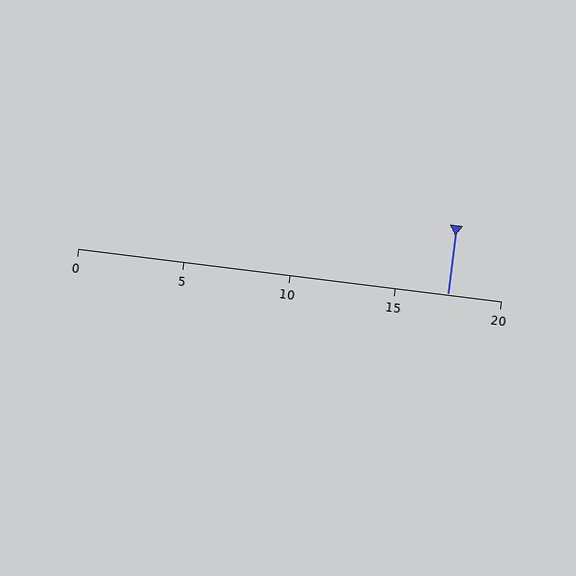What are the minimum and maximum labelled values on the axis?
The axis runs from 0 to 20.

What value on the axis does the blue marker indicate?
The marker indicates approximately 17.5.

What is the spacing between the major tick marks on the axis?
The major ticks are spaced 5 apart.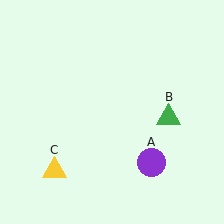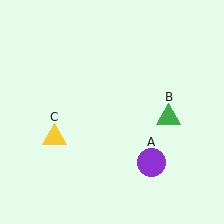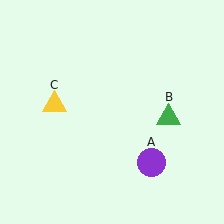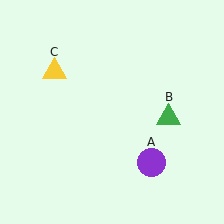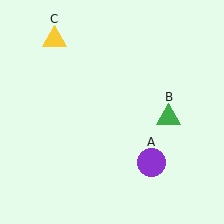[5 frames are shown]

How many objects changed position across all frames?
1 object changed position: yellow triangle (object C).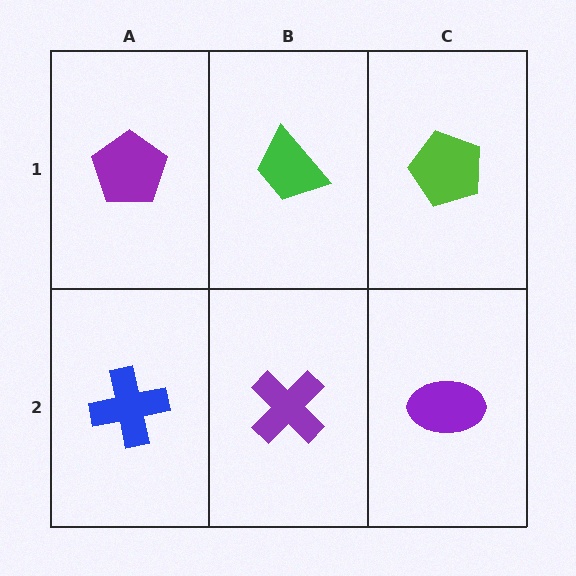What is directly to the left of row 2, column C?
A purple cross.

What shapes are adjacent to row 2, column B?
A green trapezoid (row 1, column B), a blue cross (row 2, column A), a purple ellipse (row 2, column C).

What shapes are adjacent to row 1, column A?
A blue cross (row 2, column A), a green trapezoid (row 1, column B).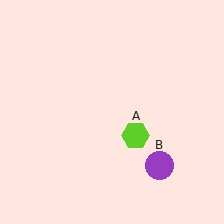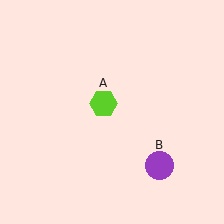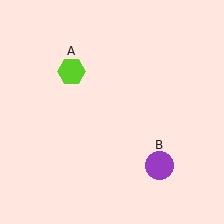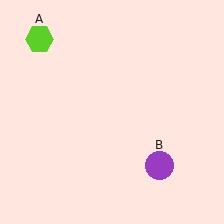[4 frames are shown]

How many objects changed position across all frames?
1 object changed position: lime hexagon (object A).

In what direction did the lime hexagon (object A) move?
The lime hexagon (object A) moved up and to the left.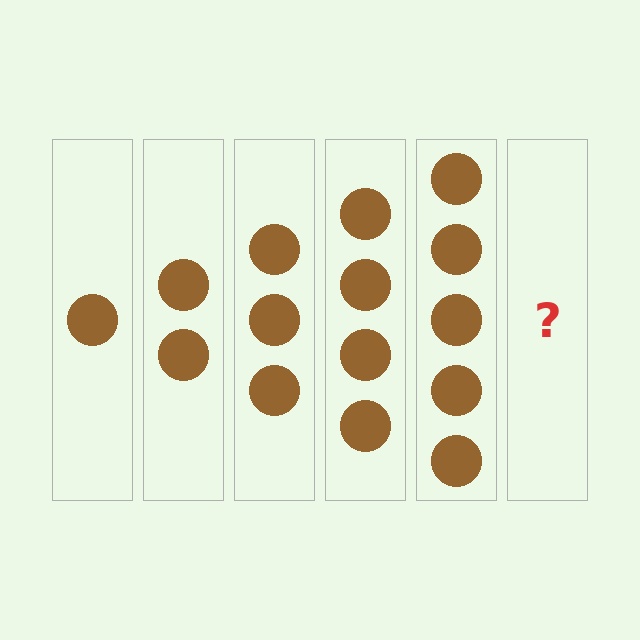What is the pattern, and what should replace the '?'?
The pattern is that each step adds one more circle. The '?' should be 6 circles.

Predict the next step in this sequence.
The next step is 6 circles.